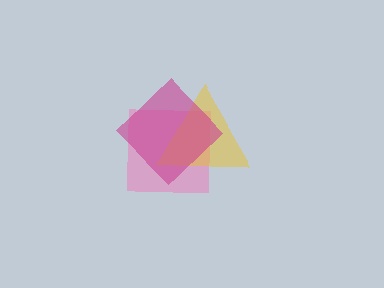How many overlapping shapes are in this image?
There are 3 overlapping shapes in the image.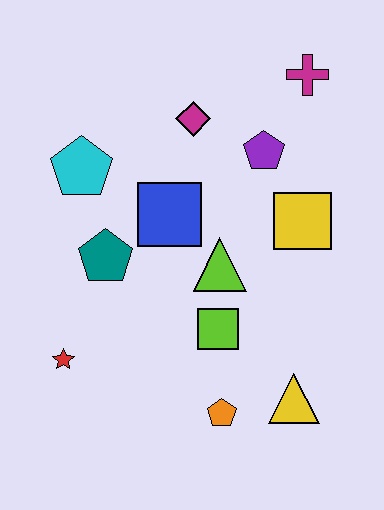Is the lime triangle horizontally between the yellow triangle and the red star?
Yes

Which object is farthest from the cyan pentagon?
The yellow triangle is farthest from the cyan pentagon.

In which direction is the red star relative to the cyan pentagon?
The red star is below the cyan pentagon.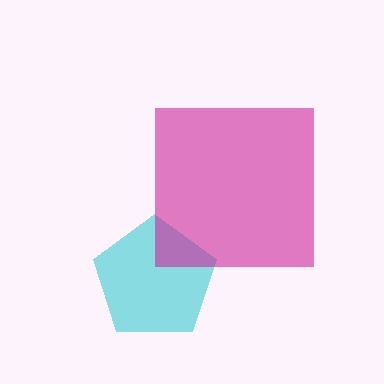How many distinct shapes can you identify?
There are 2 distinct shapes: a cyan pentagon, a magenta square.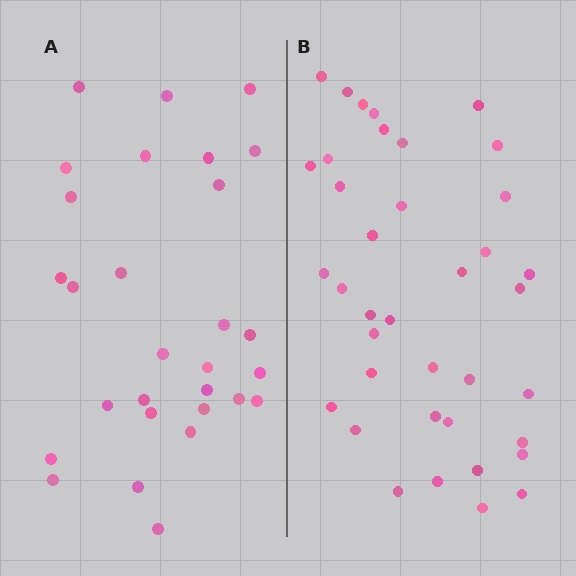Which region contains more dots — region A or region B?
Region B (the right region) has more dots.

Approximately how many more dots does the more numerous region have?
Region B has roughly 8 or so more dots than region A.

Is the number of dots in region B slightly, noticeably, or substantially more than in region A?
Region B has noticeably more, but not dramatically so. The ratio is roughly 1.3 to 1.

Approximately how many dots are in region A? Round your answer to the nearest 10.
About 30 dots. (The exact count is 29, which rounds to 30.)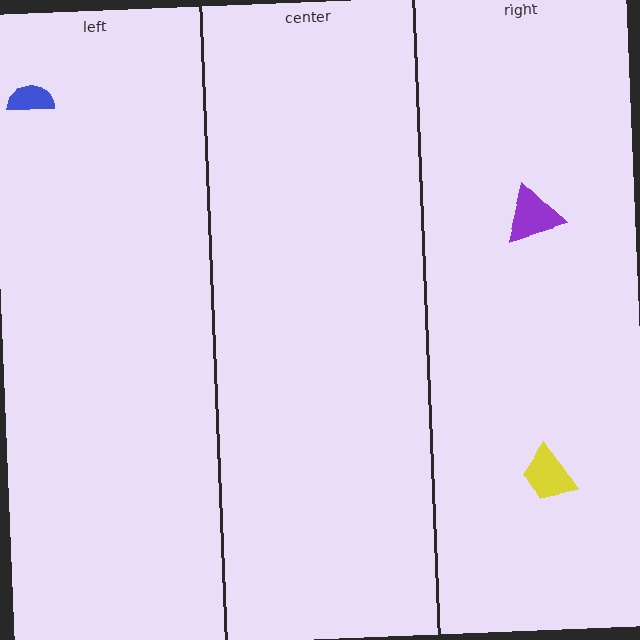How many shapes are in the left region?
1.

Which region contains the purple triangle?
The right region.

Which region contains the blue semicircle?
The left region.